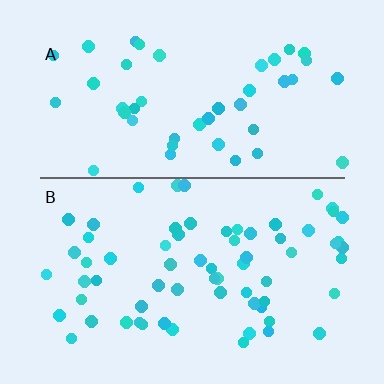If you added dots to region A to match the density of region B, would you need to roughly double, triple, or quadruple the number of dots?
Approximately double.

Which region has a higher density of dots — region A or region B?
B (the bottom).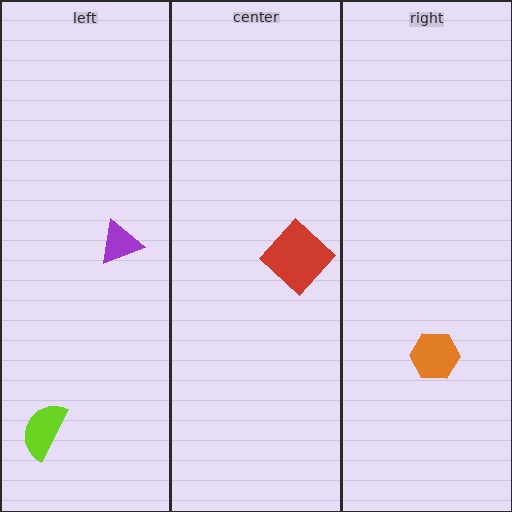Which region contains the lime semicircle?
The left region.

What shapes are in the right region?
The orange hexagon.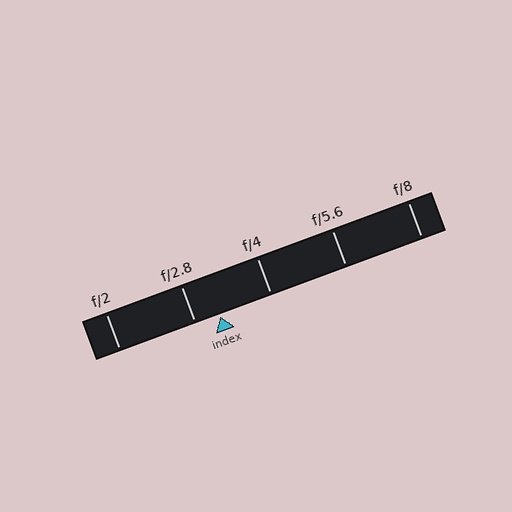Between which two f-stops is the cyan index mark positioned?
The index mark is between f/2.8 and f/4.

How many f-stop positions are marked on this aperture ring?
There are 5 f-stop positions marked.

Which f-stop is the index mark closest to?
The index mark is closest to f/2.8.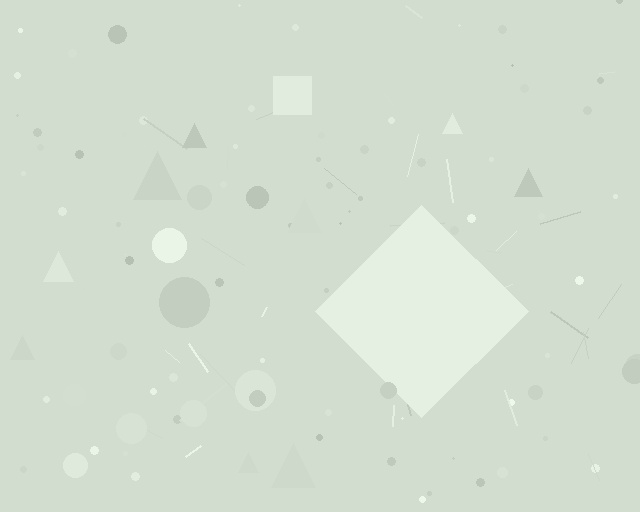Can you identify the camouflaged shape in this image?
The camouflaged shape is a diamond.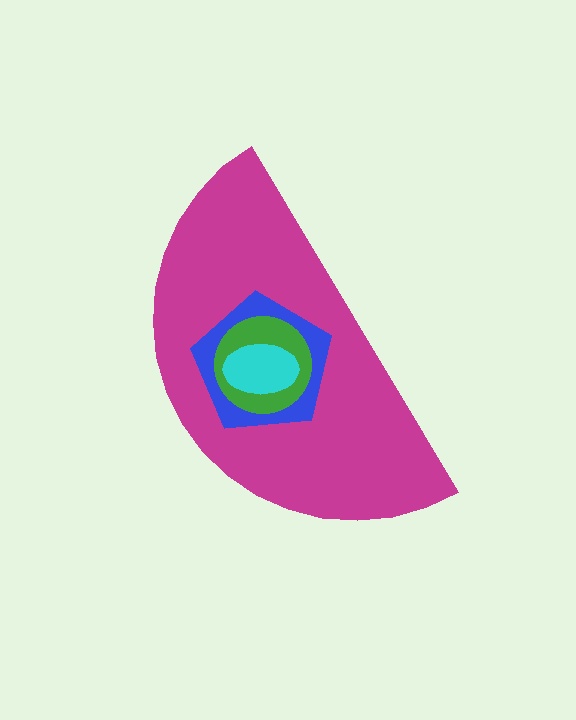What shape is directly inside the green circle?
The cyan ellipse.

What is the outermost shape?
The magenta semicircle.